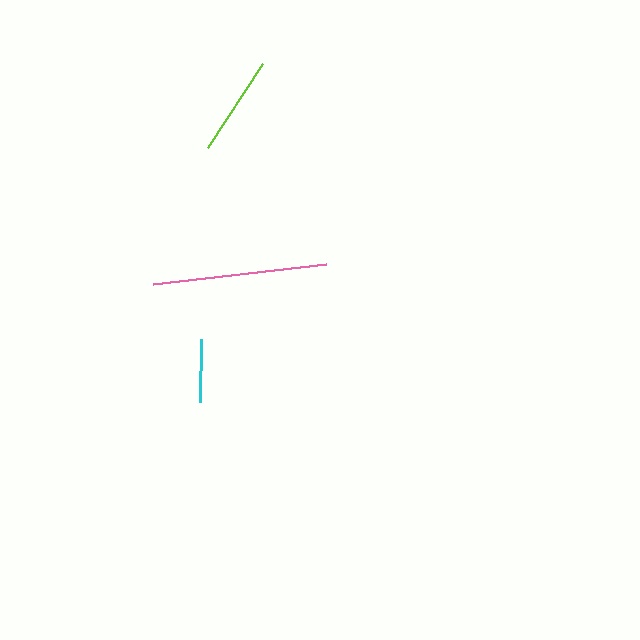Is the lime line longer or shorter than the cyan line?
The lime line is longer than the cyan line.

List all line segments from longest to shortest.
From longest to shortest: pink, lime, cyan.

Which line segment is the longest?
The pink line is the longest at approximately 173 pixels.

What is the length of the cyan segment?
The cyan segment is approximately 63 pixels long.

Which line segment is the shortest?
The cyan line is the shortest at approximately 63 pixels.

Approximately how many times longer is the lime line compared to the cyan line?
The lime line is approximately 1.6 times the length of the cyan line.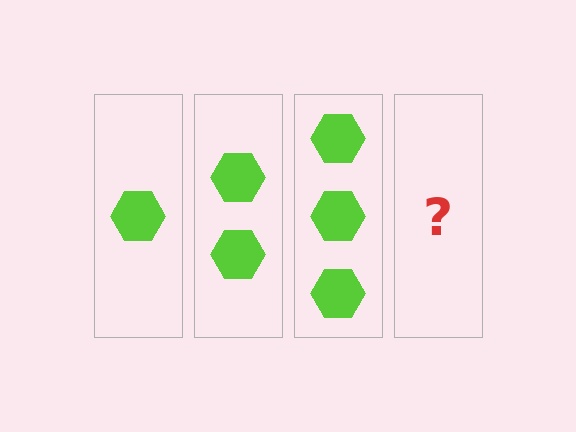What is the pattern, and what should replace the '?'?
The pattern is that each step adds one more hexagon. The '?' should be 4 hexagons.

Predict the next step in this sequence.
The next step is 4 hexagons.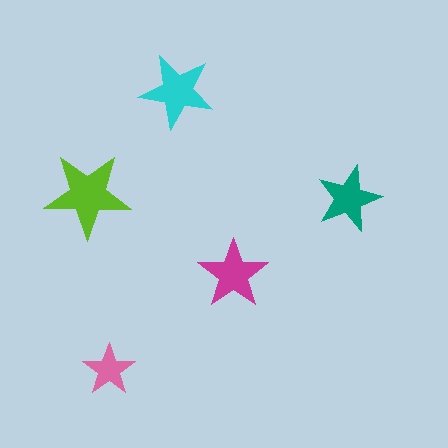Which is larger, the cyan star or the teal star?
The cyan one.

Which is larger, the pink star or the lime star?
The lime one.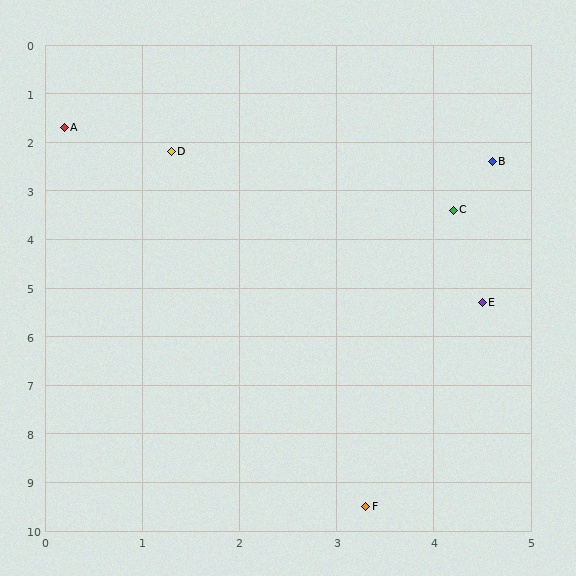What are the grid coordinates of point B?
Point B is at approximately (4.6, 2.4).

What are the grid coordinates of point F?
Point F is at approximately (3.3, 9.5).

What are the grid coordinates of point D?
Point D is at approximately (1.3, 2.2).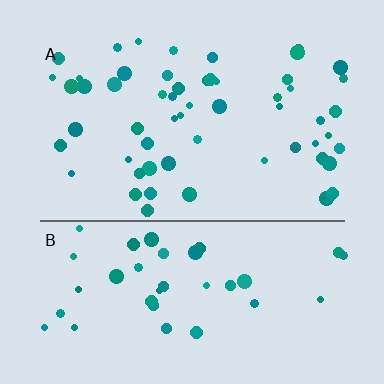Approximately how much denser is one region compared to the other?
Approximately 1.4× — region A over region B.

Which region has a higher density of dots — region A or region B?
A (the top).